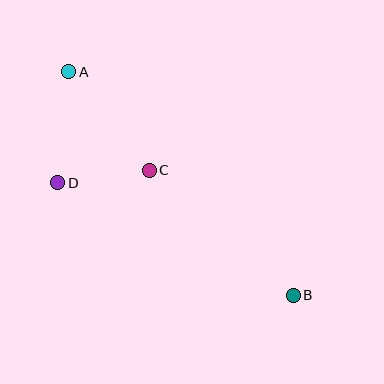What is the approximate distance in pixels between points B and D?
The distance between B and D is approximately 261 pixels.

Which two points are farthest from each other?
Points A and B are farthest from each other.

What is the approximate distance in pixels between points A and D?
The distance between A and D is approximately 112 pixels.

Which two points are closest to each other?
Points C and D are closest to each other.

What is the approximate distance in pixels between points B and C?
The distance between B and C is approximately 191 pixels.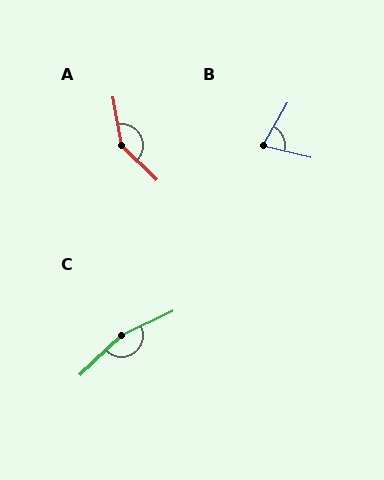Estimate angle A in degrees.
Approximately 144 degrees.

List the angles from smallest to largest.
B (74°), A (144°), C (162°).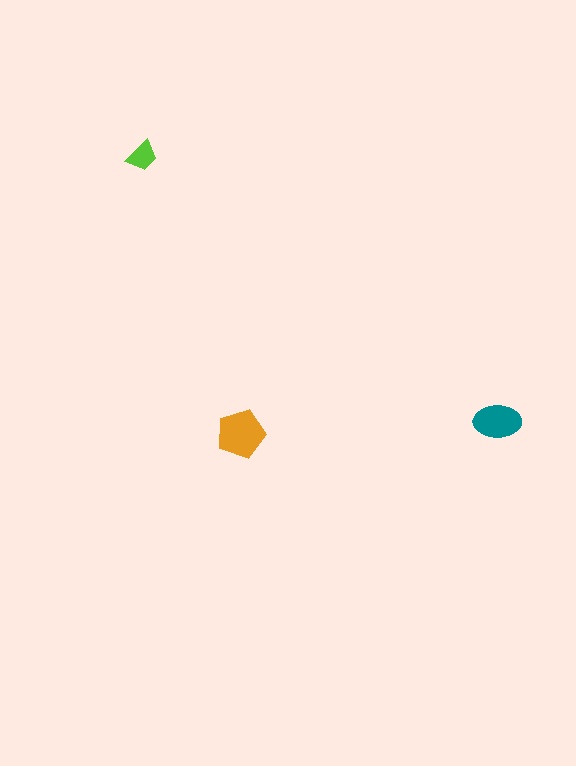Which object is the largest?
The orange pentagon.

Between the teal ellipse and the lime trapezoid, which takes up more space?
The teal ellipse.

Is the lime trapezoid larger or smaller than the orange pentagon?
Smaller.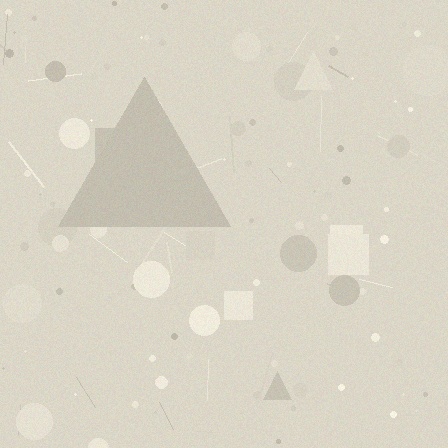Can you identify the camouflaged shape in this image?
The camouflaged shape is a triangle.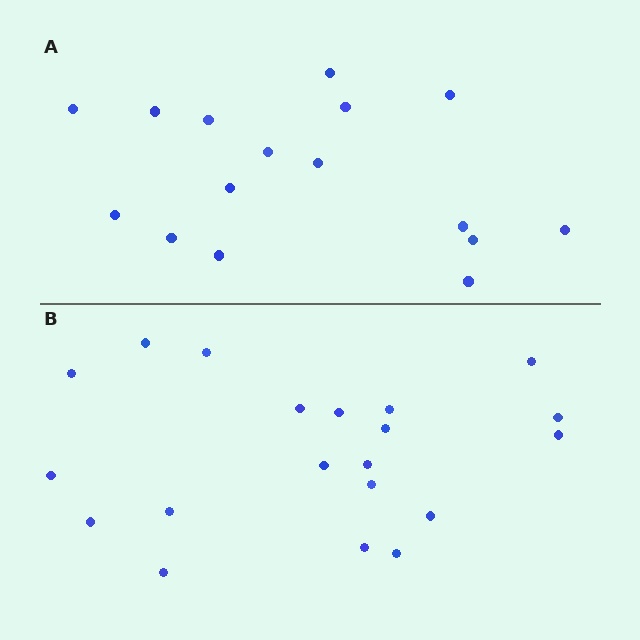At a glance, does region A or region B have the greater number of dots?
Region B (the bottom region) has more dots.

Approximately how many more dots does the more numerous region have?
Region B has about 4 more dots than region A.